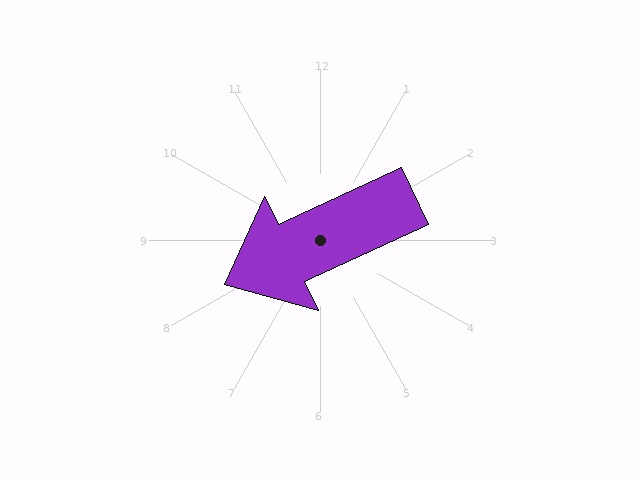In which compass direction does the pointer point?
Southwest.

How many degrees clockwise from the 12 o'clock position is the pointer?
Approximately 245 degrees.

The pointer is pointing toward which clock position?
Roughly 8 o'clock.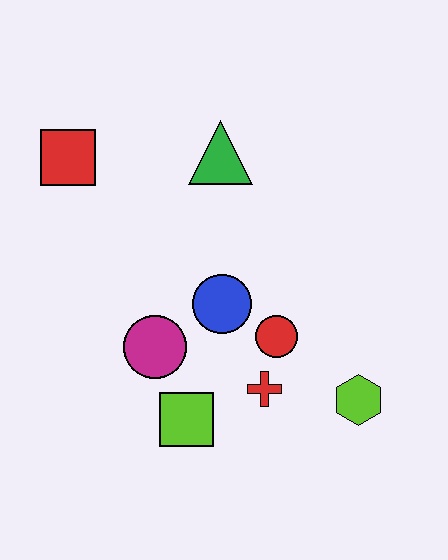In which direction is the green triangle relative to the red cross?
The green triangle is above the red cross.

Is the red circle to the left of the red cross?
No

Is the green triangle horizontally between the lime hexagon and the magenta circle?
Yes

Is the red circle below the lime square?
No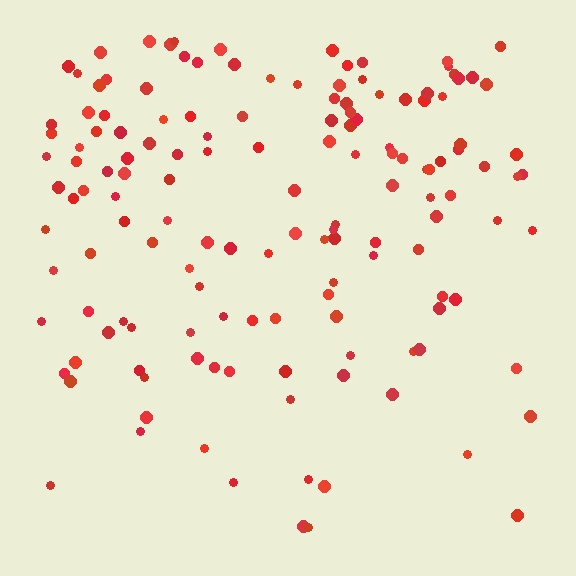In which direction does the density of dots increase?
From bottom to top, with the top side densest.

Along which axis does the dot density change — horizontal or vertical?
Vertical.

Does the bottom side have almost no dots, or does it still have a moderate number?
Still a moderate number, just noticeably fewer than the top.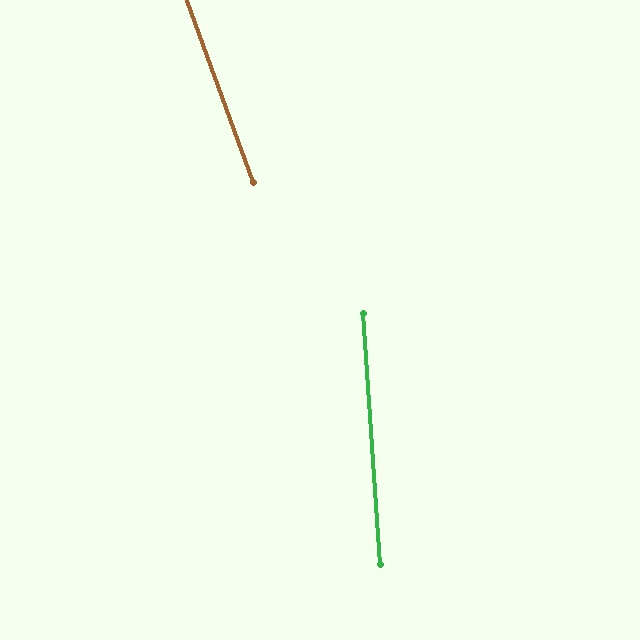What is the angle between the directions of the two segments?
Approximately 16 degrees.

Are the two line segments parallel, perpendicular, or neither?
Neither parallel nor perpendicular — they differ by about 16°.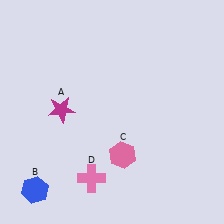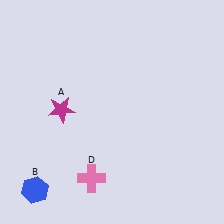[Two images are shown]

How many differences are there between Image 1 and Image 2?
There is 1 difference between the two images.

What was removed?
The pink hexagon (C) was removed in Image 2.